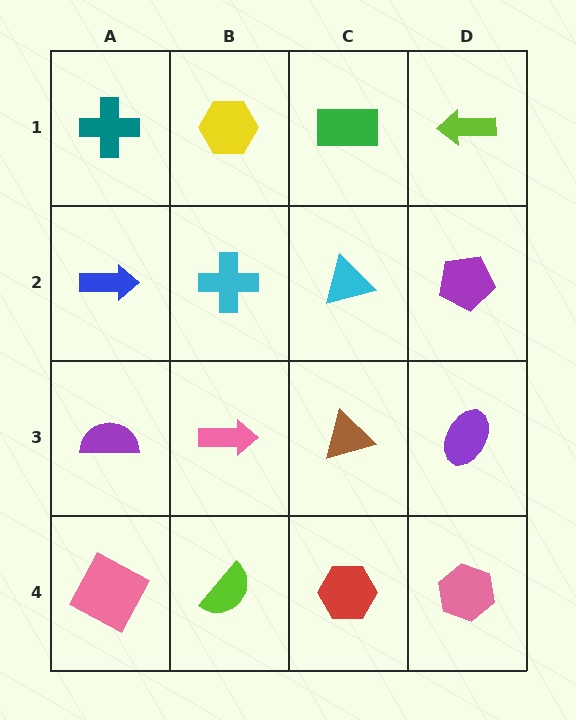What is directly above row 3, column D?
A purple pentagon.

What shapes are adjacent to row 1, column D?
A purple pentagon (row 2, column D), a green rectangle (row 1, column C).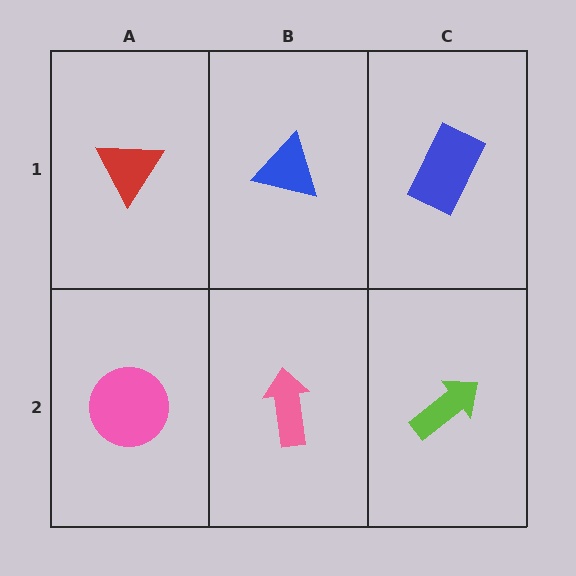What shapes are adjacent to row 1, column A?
A pink circle (row 2, column A), a blue triangle (row 1, column B).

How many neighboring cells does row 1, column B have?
3.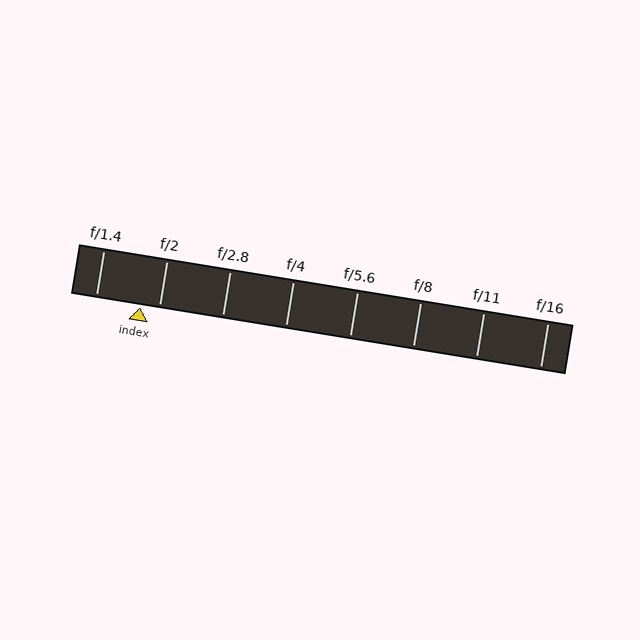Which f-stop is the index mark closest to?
The index mark is closest to f/2.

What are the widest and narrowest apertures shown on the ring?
The widest aperture shown is f/1.4 and the narrowest is f/16.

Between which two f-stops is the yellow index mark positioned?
The index mark is between f/1.4 and f/2.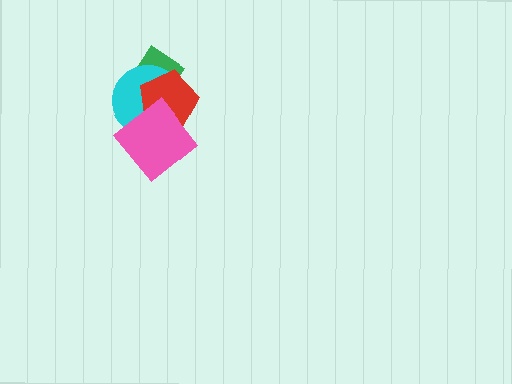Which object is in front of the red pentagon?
The pink diamond is in front of the red pentagon.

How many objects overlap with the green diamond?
2 objects overlap with the green diamond.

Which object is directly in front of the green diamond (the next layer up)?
The cyan circle is directly in front of the green diamond.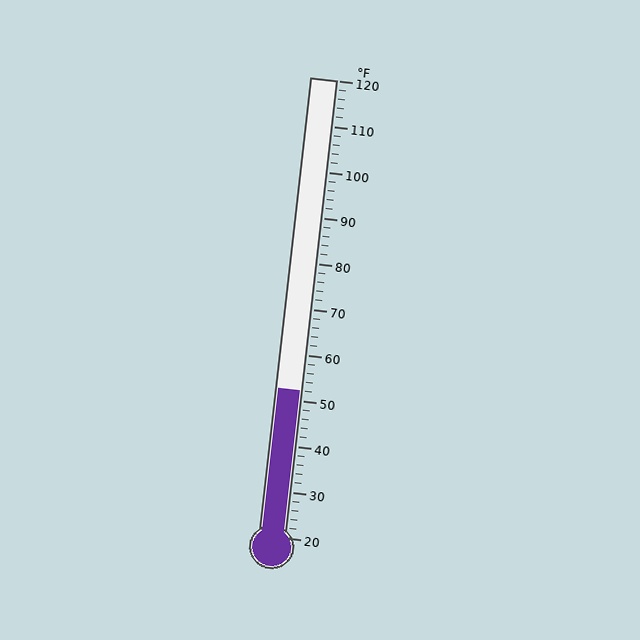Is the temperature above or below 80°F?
The temperature is below 80°F.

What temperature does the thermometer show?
The thermometer shows approximately 52°F.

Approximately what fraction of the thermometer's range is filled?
The thermometer is filled to approximately 30% of its range.